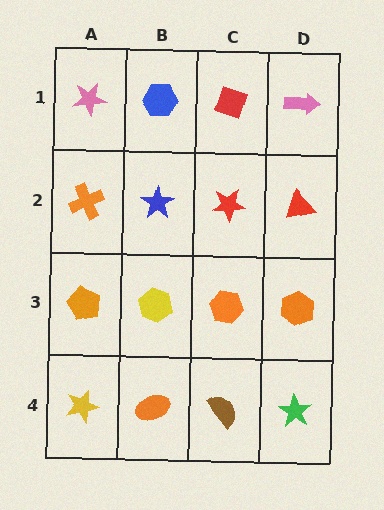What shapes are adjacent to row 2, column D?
A pink arrow (row 1, column D), an orange hexagon (row 3, column D), a red star (row 2, column C).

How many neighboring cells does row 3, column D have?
3.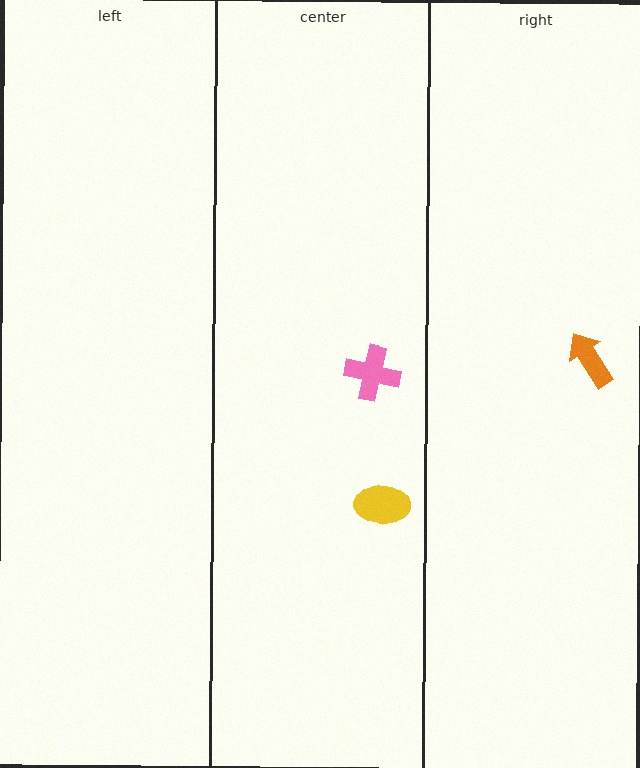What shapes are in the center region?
The pink cross, the yellow ellipse.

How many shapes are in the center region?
2.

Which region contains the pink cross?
The center region.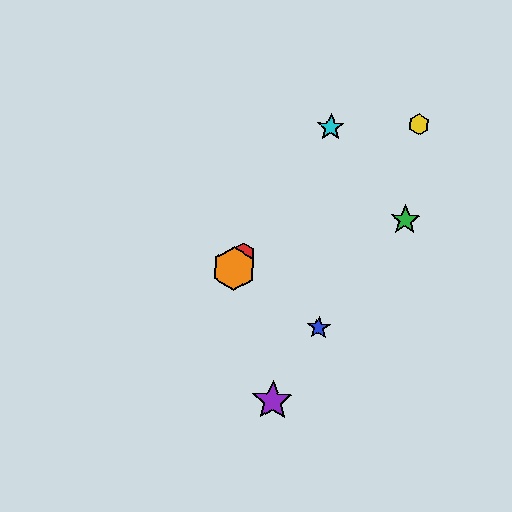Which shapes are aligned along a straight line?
The red hexagon, the orange hexagon, the cyan star are aligned along a straight line.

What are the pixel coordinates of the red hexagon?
The red hexagon is at (244, 254).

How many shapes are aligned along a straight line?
3 shapes (the red hexagon, the orange hexagon, the cyan star) are aligned along a straight line.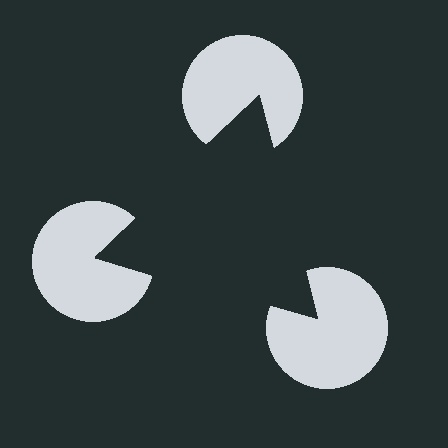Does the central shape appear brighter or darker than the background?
It typically appears slightly darker than the background, even though no actual brightness change is drawn.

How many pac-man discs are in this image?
There are 3 — one at each vertex of the illusory triangle.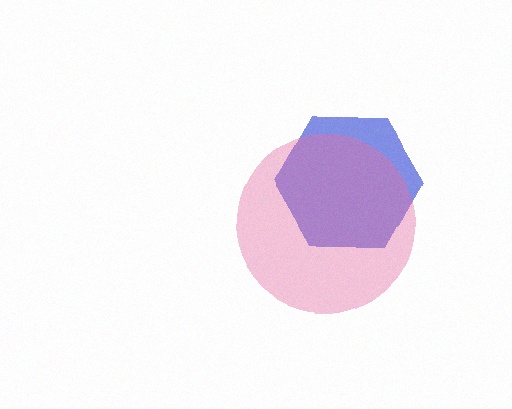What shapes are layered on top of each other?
The layered shapes are: a blue hexagon, a pink circle.